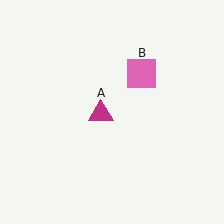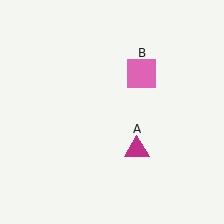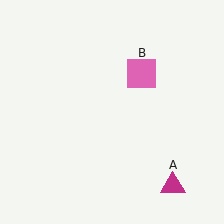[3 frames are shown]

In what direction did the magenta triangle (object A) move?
The magenta triangle (object A) moved down and to the right.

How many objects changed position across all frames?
1 object changed position: magenta triangle (object A).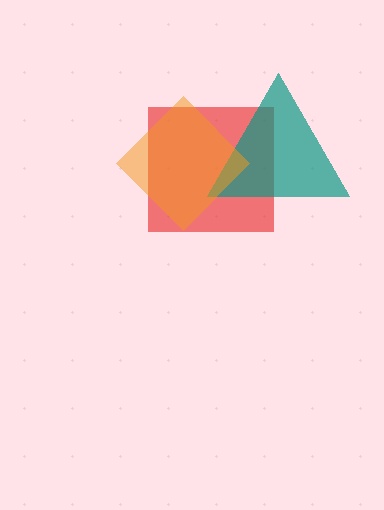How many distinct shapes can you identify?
There are 3 distinct shapes: a red square, a teal triangle, an orange diamond.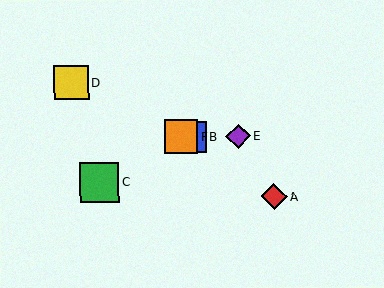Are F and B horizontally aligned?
Yes, both are at y≈137.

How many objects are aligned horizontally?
3 objects (B, E, F) are aligned horizontally.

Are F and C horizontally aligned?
No, F is at y≈137 and C is at y≈182.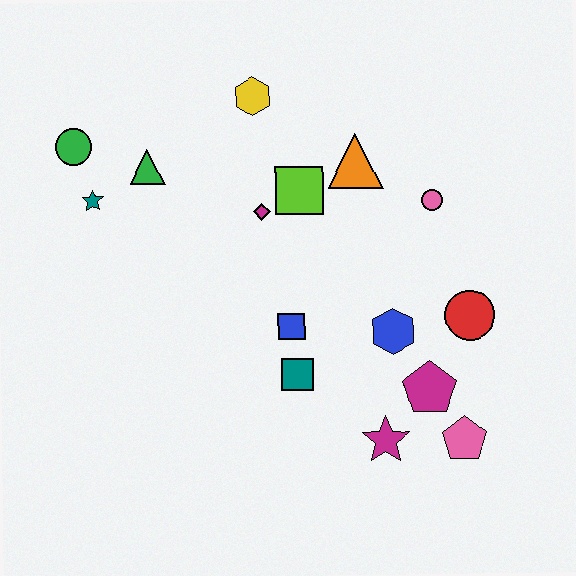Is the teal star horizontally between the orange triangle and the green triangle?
No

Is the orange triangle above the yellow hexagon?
No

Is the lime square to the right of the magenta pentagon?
No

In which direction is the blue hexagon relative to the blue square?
The blue hexagon is to the right of the blue square.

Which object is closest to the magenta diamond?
The lime square is closest to the magenta diamond.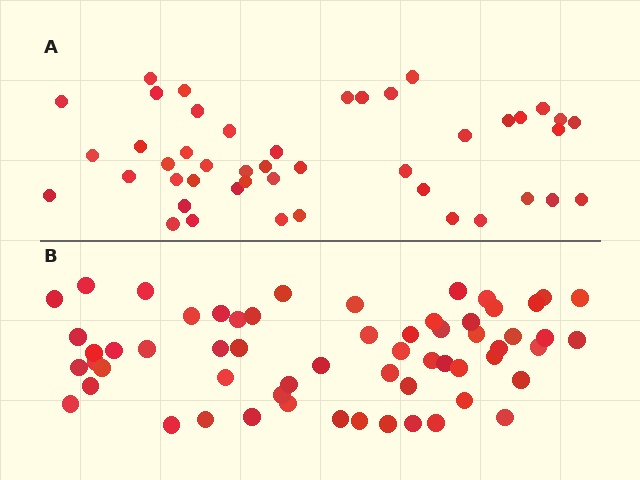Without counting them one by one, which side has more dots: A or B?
Region B (the bottom region) has more dots.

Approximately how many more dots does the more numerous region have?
Region B has approximately 15 more dots than region A.